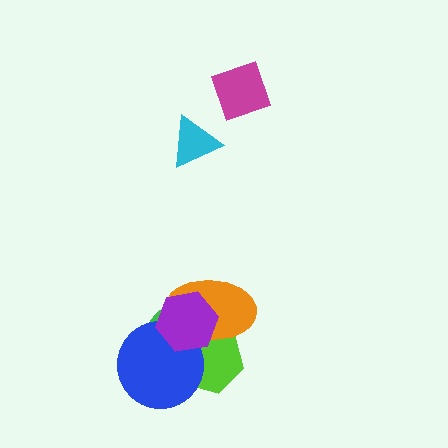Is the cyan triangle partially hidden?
No, no other shape covers it.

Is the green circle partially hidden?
Yes, it is partially covered by another shape.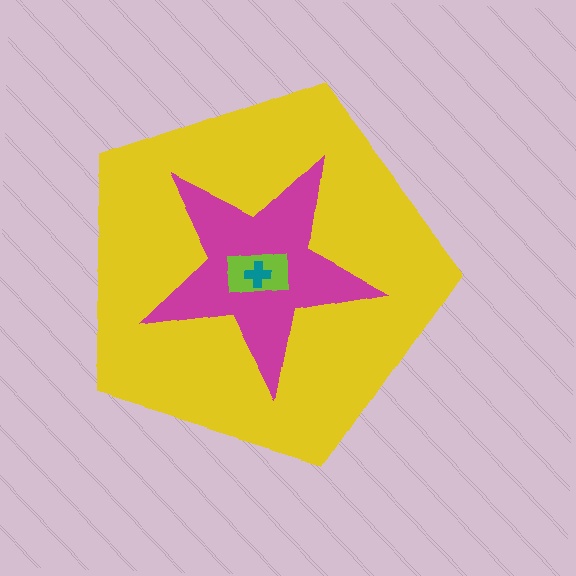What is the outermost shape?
The yellow pentagon.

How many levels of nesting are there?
4.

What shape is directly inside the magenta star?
The lime rectangle.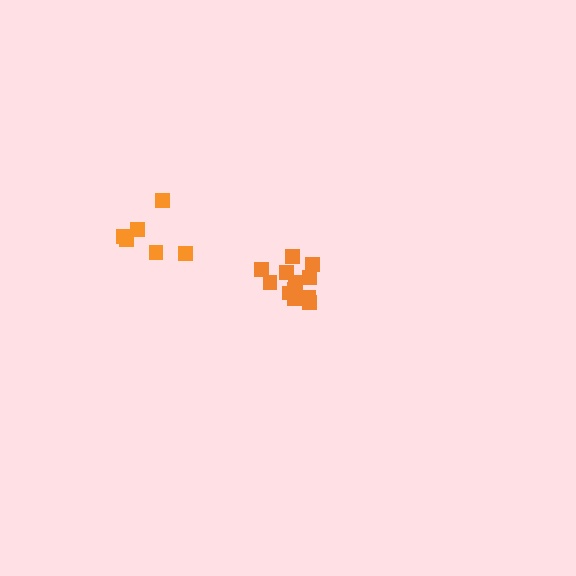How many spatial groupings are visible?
There are 2 spatial groupings.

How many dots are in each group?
Group 1: 6 dots, Group 2: 12 dots (18 total).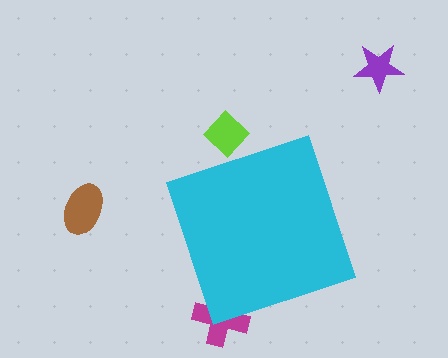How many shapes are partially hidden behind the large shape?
2 shapes are partially hidden.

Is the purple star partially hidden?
No, the purple star is fully visible.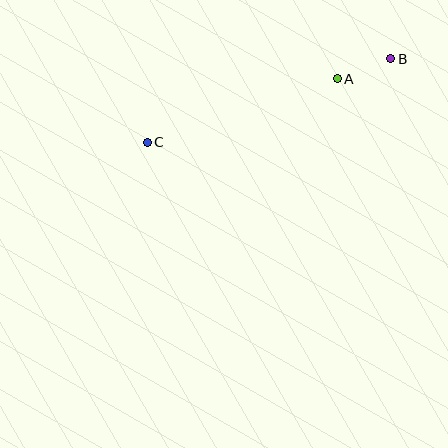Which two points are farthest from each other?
Points B and C are farthest from each other.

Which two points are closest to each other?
Points A and B are closest to each other.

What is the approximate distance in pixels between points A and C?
The distance between A and C is approximately 200 pixels.